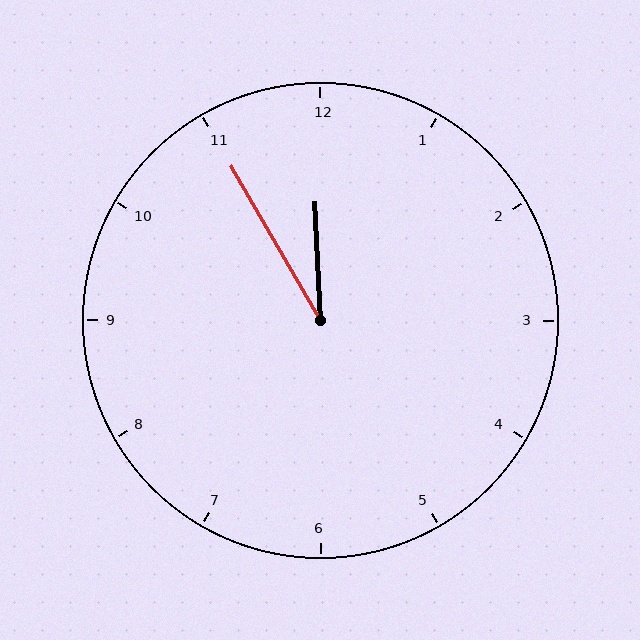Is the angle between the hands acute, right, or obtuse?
It is acute.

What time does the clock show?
11:55.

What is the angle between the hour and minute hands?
Approximately 28 degrees.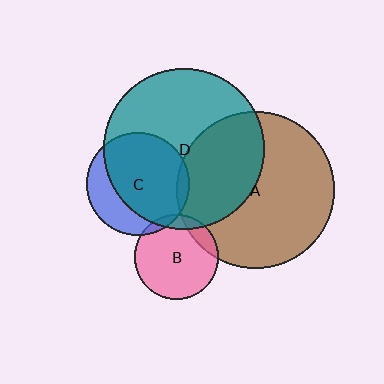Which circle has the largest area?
Circle D (teal).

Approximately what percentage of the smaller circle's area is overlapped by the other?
Approximately 5%.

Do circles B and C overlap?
Yes.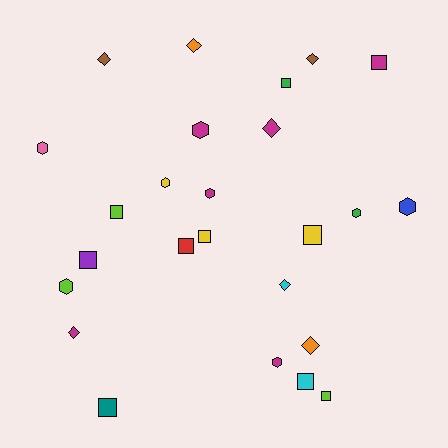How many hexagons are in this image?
There are 8 hexagons.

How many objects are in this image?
There are 25 objects.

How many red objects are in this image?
There is 1 red object.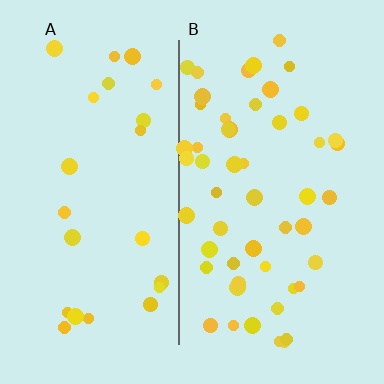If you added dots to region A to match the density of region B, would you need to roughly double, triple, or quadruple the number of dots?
Approximately double.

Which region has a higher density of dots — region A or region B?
B (the right).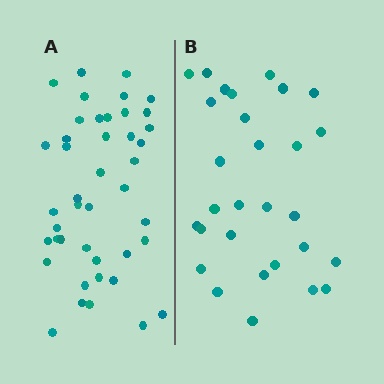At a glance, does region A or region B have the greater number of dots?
Region A (the left region) has more dots.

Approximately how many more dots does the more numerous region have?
Region A has approximately 15 more dots than region B.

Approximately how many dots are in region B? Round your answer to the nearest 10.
About 30 dots. (The exact count is 29, which rounds to 30.)